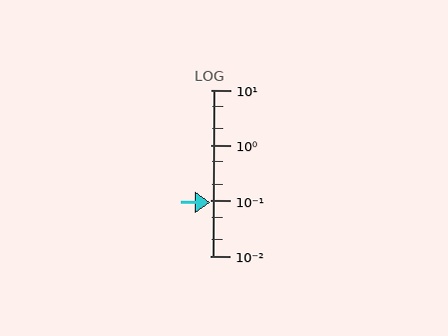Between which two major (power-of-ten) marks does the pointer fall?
The pointer is between 0.01 and 0.1.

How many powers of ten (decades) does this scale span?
The scale spans 3 decades, from 0.01 to 10.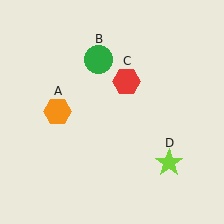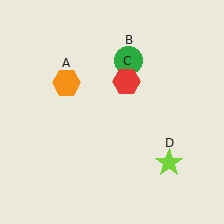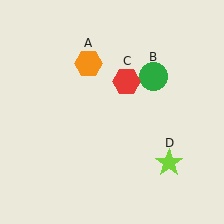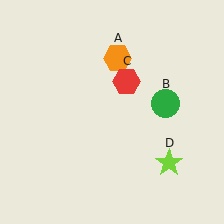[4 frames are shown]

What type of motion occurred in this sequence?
The orange hexagon (object A), green circle (object B) rotated clockwise around the center of the scene.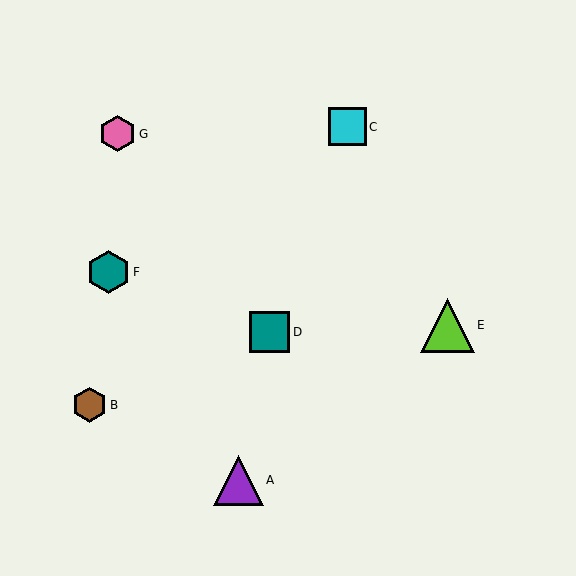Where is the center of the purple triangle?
The center of the purple triangle is at (238, 480).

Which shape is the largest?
The lime triangle (labeled E) is the largest.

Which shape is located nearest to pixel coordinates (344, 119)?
The cyan square (labeled C) at (348, 127) is nearest to that location.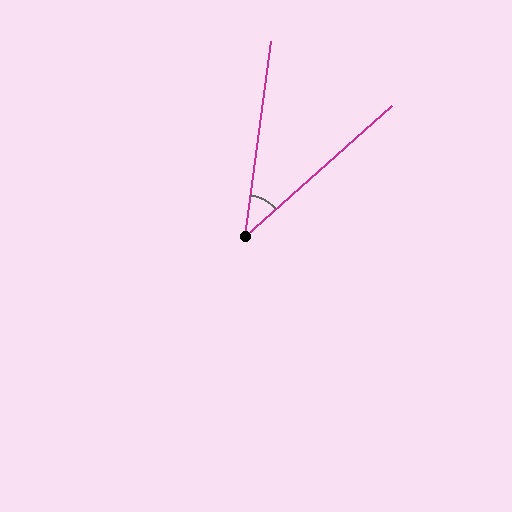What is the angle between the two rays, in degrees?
Approximately 41 degrees.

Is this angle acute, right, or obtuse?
It is acute.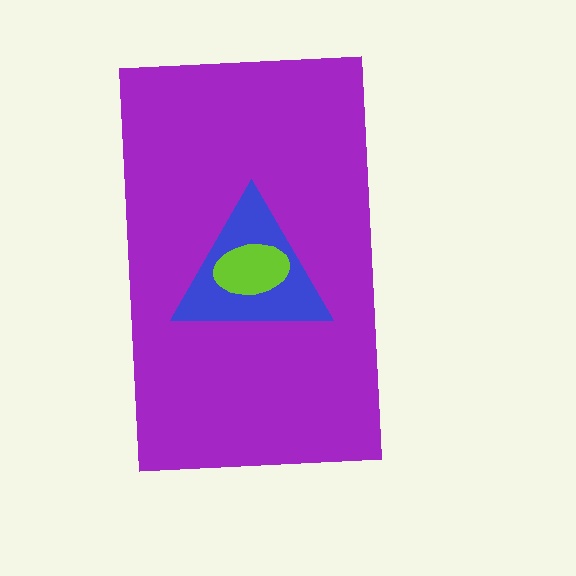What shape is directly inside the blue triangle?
The lime ellipse.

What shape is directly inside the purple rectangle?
The blue triangle.